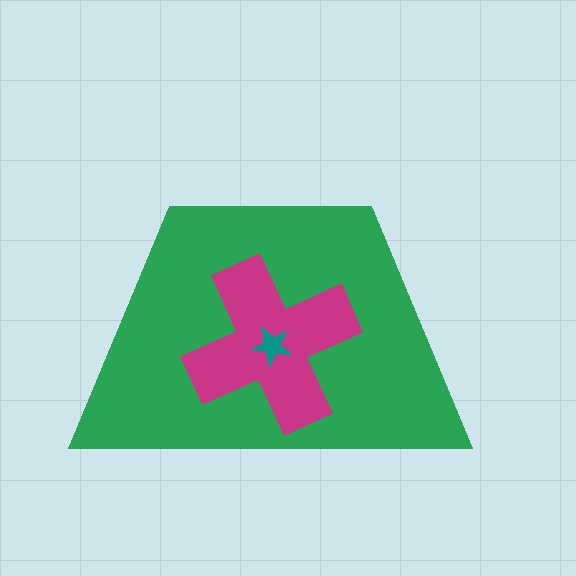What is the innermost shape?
The teal star.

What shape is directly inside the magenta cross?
The teal star.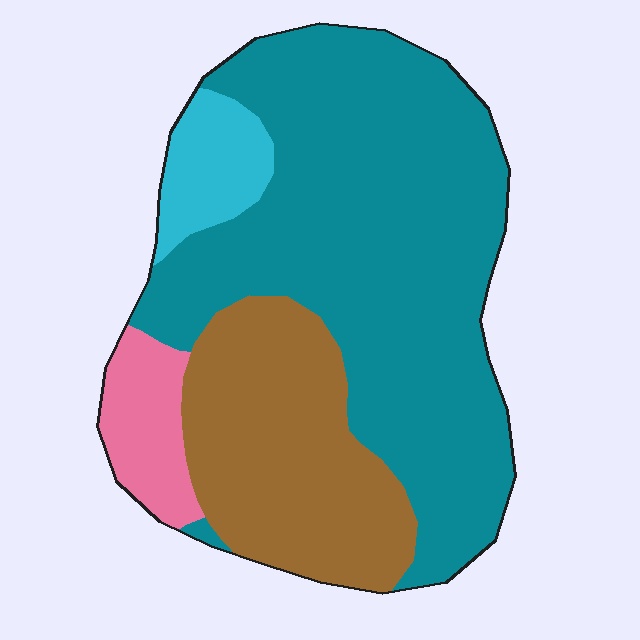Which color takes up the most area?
Teal, at roughly 60%.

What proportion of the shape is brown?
Brown takes up about one quarter (1/4) of the shape.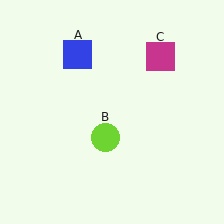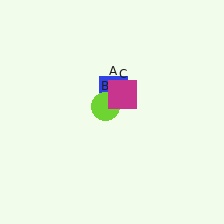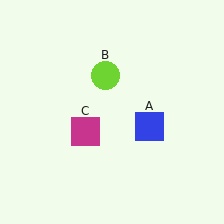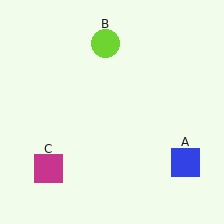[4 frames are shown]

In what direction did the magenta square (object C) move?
The magenta square (object C) moved down and to the left.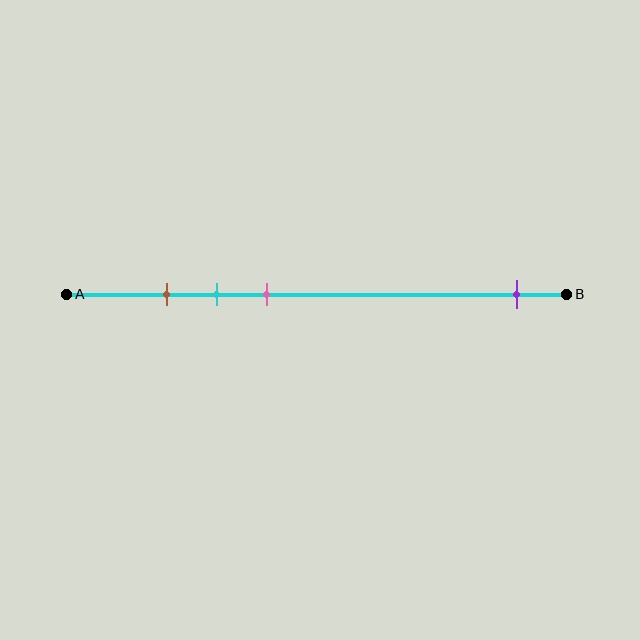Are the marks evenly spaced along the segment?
No, the marks are not evenly spaced.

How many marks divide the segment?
There are 4 marks dividing the segment.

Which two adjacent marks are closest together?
The brown and cyan marks are the closest adjacent pair.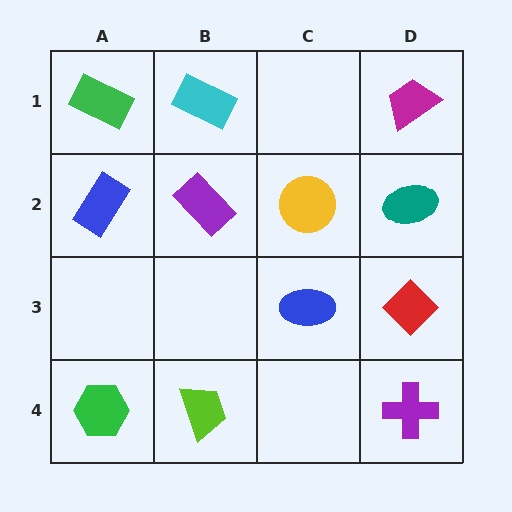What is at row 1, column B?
A cyan rectangle.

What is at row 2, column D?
A teal ellipse.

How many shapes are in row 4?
3 shapes.